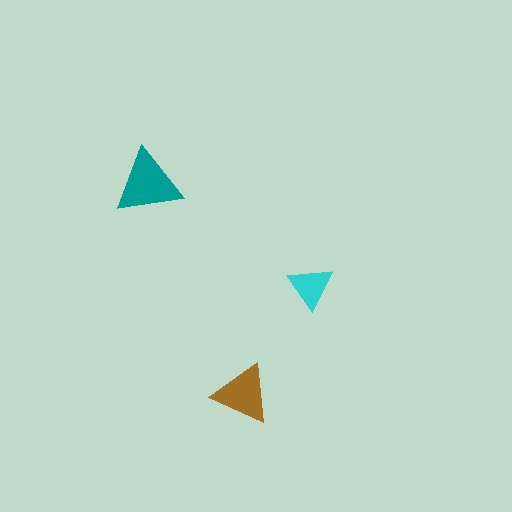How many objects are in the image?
There are 3 objects in the image.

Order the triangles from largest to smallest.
the teal one, the brown one, the cyan one.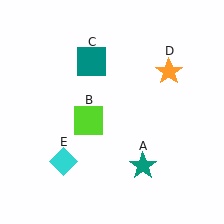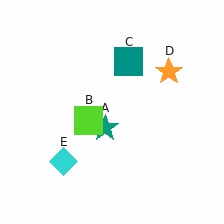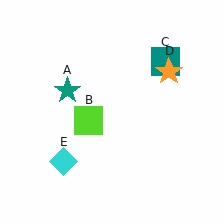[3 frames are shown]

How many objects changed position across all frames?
2 objects changed position: teal star (object A), teal square (object C).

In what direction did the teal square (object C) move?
The teal square (object C) moved right.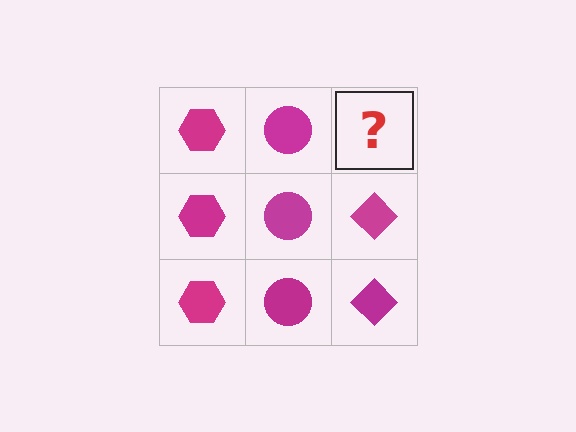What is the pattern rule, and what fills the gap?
The rule is that each column has a consistent shape. The gap should be filled with a magenta diamond.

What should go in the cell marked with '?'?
The missing cell should contain a magenta diamond.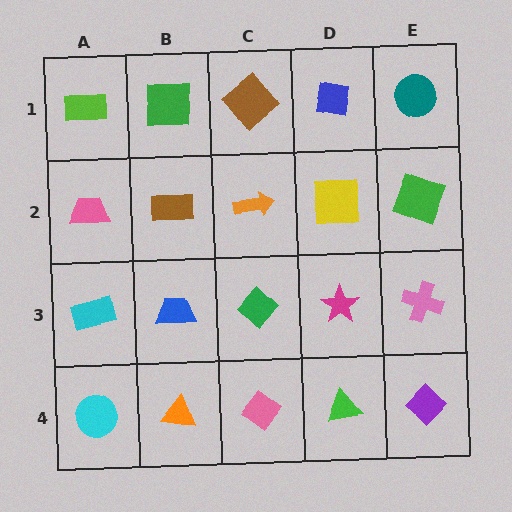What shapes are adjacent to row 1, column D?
A yellow square (row 2, column D), a brown diamond (row 1, column C), a teal circle (row 1, column E).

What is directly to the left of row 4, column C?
An orange triangle.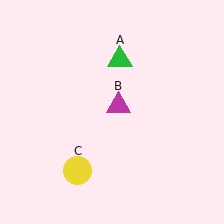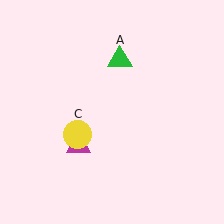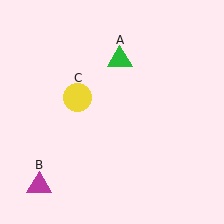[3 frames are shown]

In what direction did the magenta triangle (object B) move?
The magenta triangle (object B) moved down and to the left.